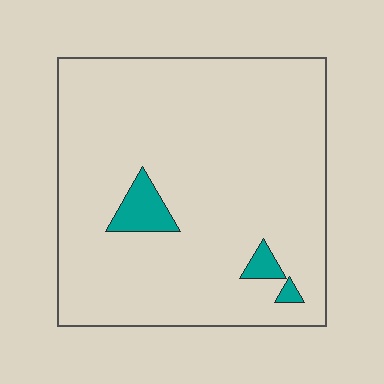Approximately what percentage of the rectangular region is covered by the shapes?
Approximately 5%.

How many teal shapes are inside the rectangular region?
3.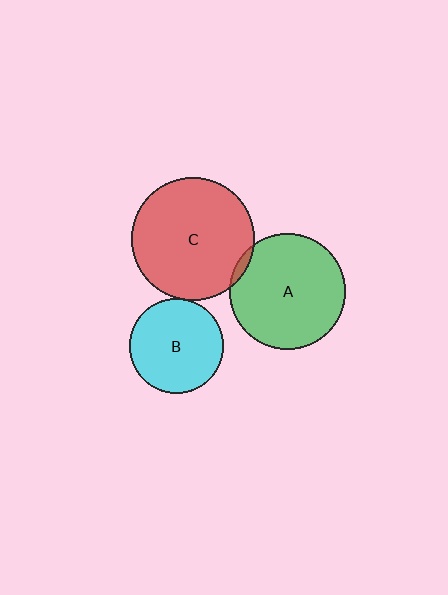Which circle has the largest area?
Circle C (red).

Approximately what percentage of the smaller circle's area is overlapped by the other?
Approximately 5%.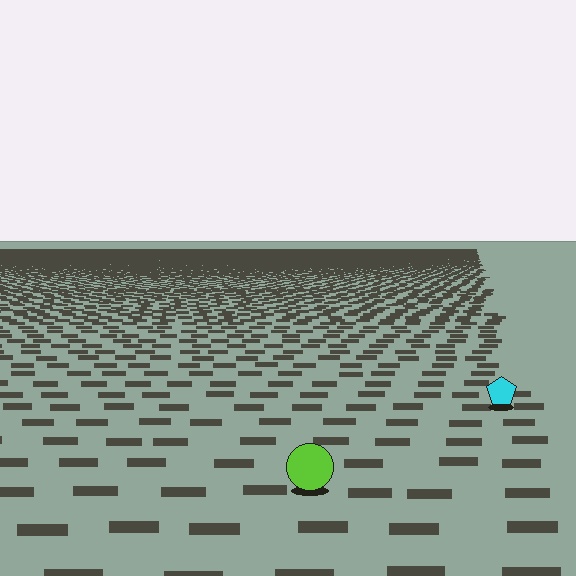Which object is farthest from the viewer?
The cyan pentagon is farthest from the viewer. It appears smaller and the ground texture around it is denser.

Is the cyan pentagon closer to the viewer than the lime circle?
No. The lime circle is closer — you can tell from the texture gradient: the ground texture is coarser near it.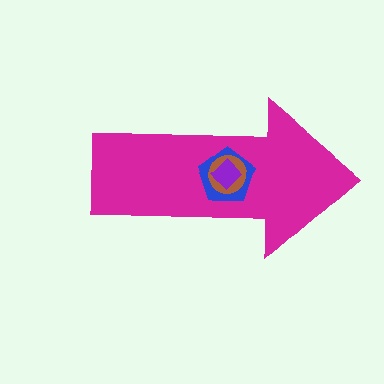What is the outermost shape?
The magenta arrow.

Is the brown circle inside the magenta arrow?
Yes.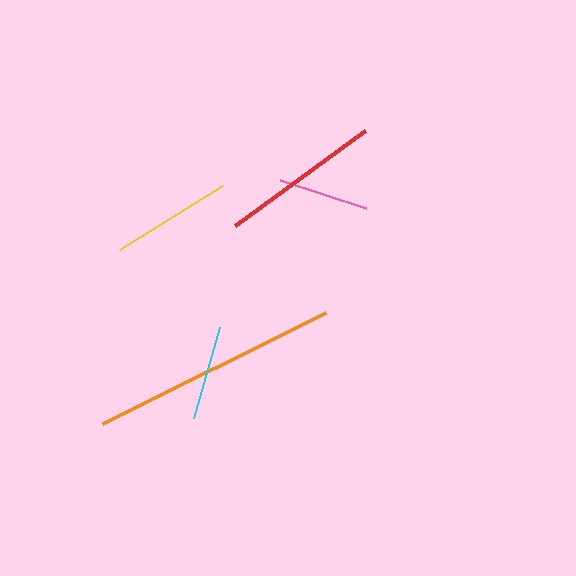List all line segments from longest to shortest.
From longest to shortest: orange, red, yellow, cyan, pink.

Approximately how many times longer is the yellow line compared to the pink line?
The yellow line is approximately 1.3 times the length of the pink line.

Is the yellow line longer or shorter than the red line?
The red line is longer than the yellow line.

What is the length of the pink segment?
The pink segment is approximately 90 pixels long.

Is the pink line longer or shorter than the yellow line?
The yellow line is longer than the pink line.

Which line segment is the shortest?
The pink line is the shortest at approximately 90 pixels.